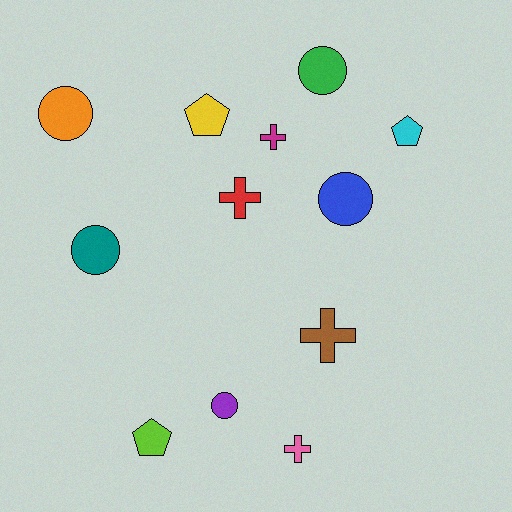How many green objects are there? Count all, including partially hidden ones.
There is 1 green object.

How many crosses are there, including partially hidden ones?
There are 4 crosses.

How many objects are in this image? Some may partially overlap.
There are 12 objects.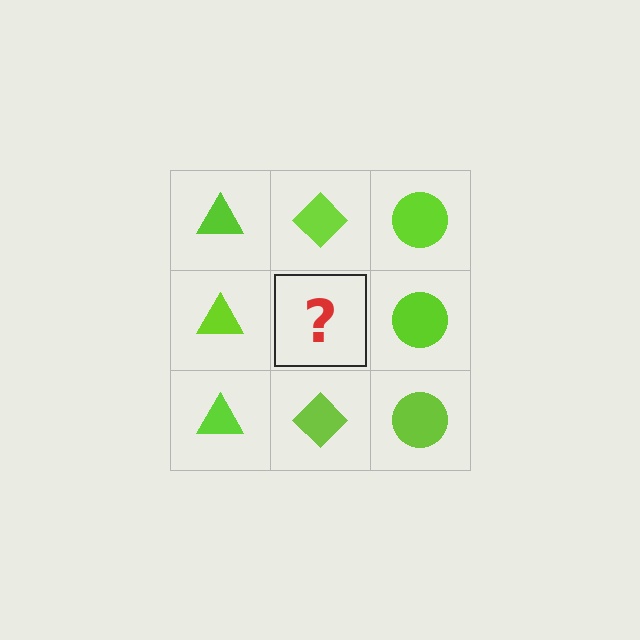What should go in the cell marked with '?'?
The missing cell should contain a lime diamond.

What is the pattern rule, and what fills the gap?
The rule is that each column has a consistent shape. The gap should be filled with a lime diamond.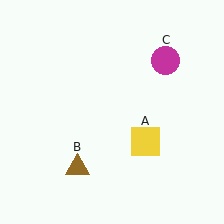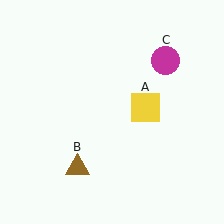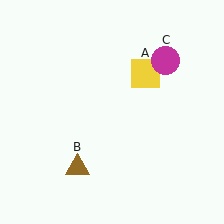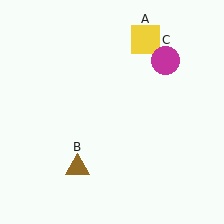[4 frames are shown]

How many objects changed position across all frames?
1 object changed position: yellow square (object A).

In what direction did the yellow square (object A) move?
The yellow square (object A) moved up.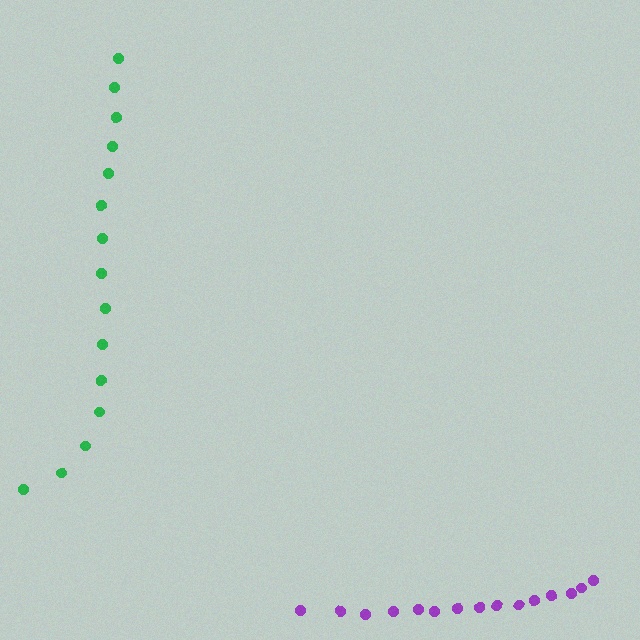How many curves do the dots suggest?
There are 2 distinct paths.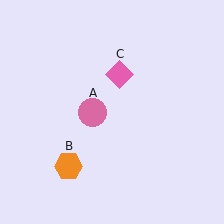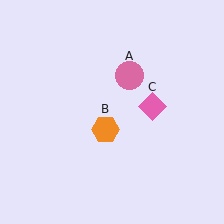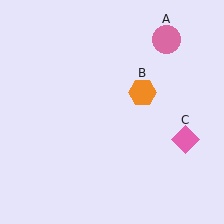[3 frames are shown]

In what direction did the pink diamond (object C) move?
The pink diamond (object C) moved down and to the right.